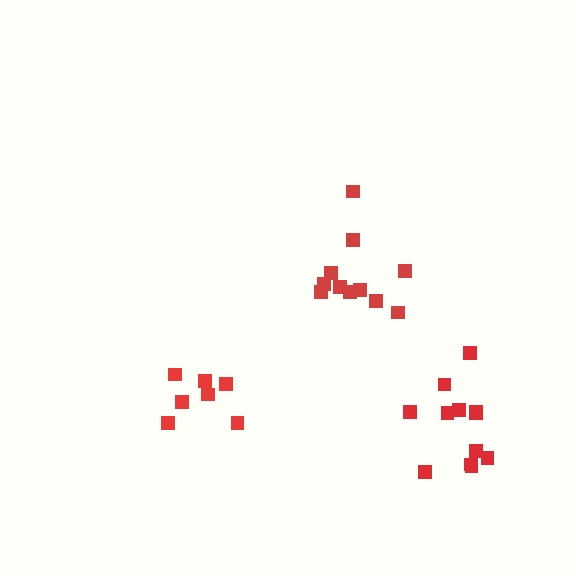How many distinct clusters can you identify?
There are 3 distinct clusters.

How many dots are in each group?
Group 1: 11 dots, Group 2: 7 dots, Group 3: 12 dots (30 total).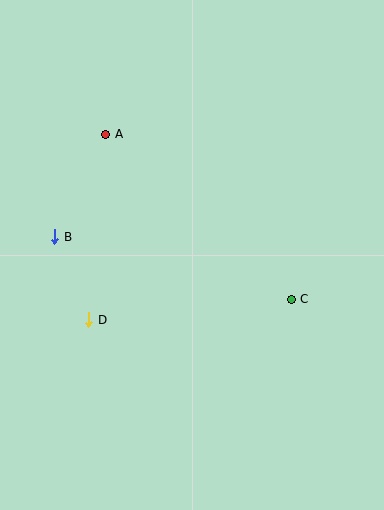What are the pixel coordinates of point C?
Point C is at (291, 299).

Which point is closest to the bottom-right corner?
Point C is closest to the bottom-right corner.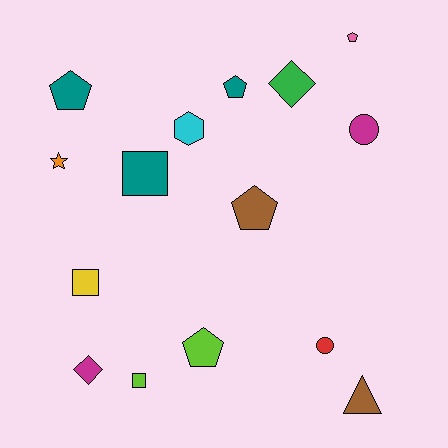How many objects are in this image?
There are 15 objects.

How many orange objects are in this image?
There is 1 orange object.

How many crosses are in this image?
There are no crosses.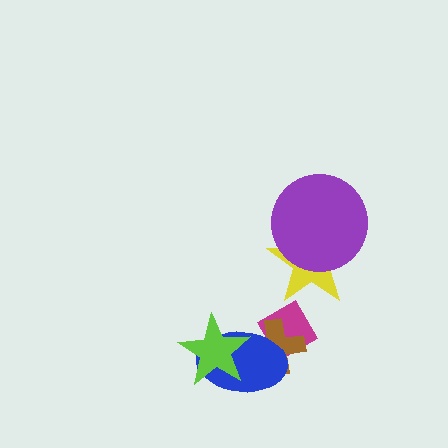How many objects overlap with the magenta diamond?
2 objects overlap with the magenta diamond.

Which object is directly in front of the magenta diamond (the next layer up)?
The brown cross is directly in front of the magenta diamond.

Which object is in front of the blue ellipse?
The lime star is in front of the blue ellipse.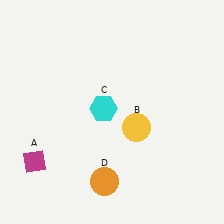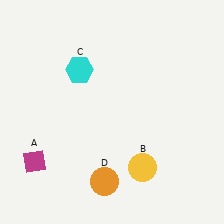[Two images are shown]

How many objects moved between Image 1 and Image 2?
2 objects moved between the two images.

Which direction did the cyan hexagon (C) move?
The cyan hexagon (C) moved up.